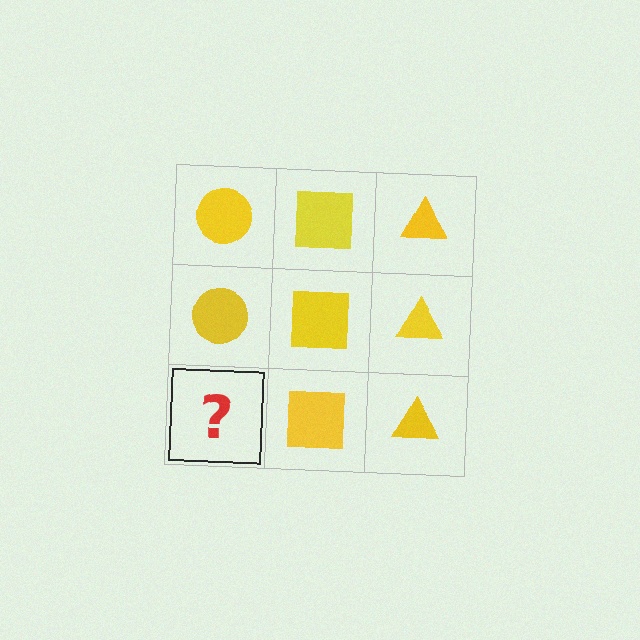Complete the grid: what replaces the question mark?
The question mark should be replaced with a yellow circle.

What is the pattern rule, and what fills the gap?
The rule is that each column has a consistent shape. The gap should be filled with a yellow circle.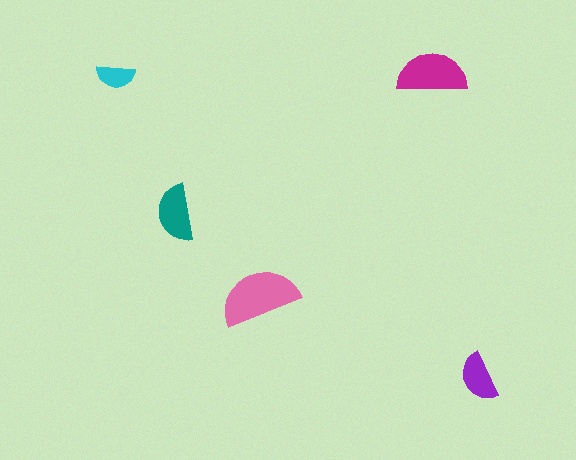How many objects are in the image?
There are 5 objects in the image.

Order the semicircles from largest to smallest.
the pink one, the magenta one, the teal one, the purple one, the cyan one.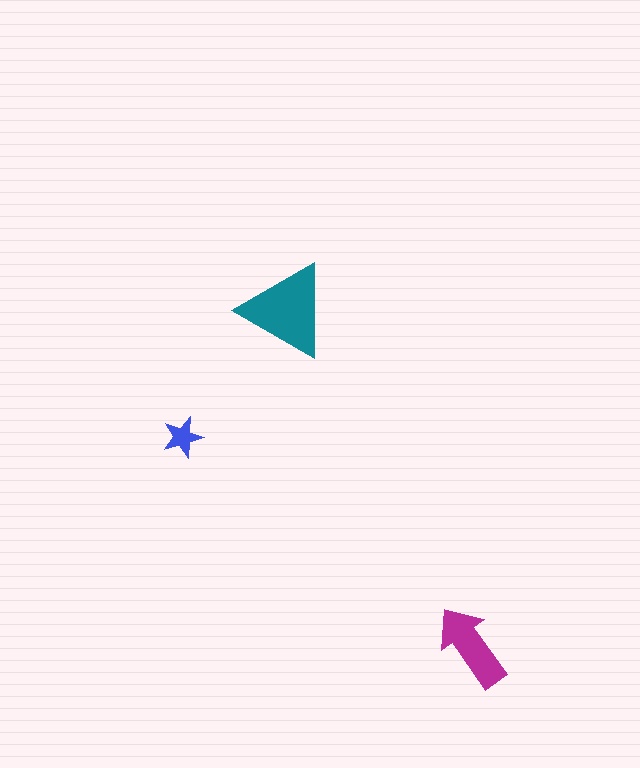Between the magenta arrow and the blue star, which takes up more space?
The magenta arrow.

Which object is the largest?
The teal triangle.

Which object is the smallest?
The blue star.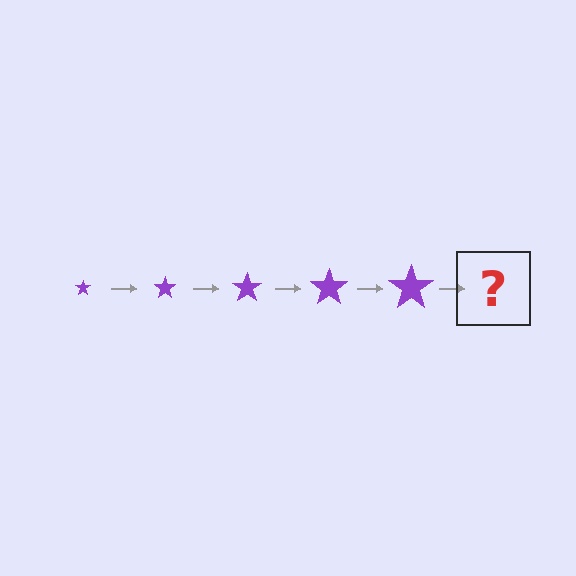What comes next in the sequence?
The next element should be a purple star, larger than the previous one.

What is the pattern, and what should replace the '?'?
The pattern is that the star gets progressively larger each step. The '?' should be a purple star, larger than the previous one.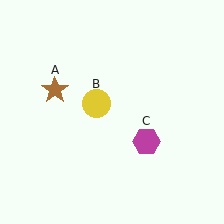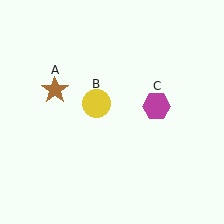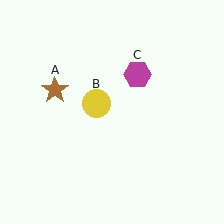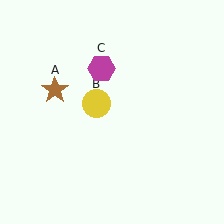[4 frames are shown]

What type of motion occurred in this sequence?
The magenta hexagon (object C) rotated counterclockwise around the center of the scene.